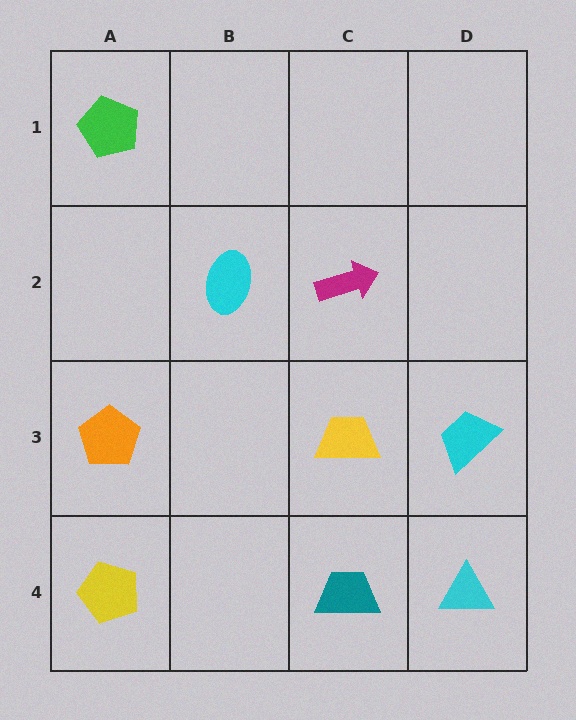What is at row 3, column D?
A cyan trapezoid.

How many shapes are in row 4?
3 shapes.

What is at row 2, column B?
A cyan ellipse.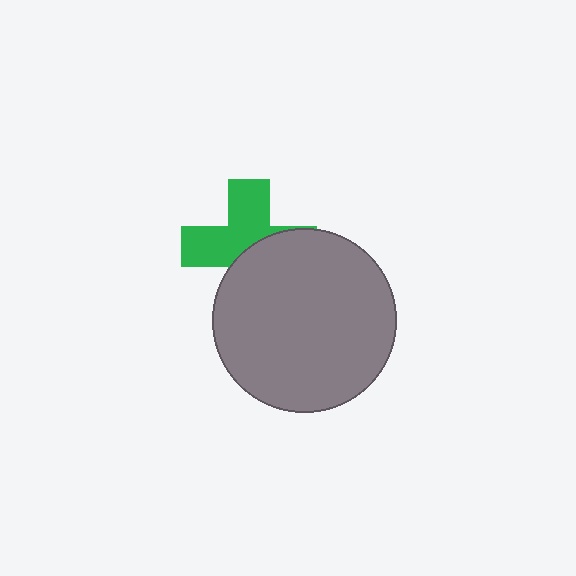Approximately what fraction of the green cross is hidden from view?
Roughly 47% of the green cross is hidden behind the gray circle.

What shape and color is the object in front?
The object in front is a gray circle.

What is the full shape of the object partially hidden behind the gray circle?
The partially hidden object is a green cross.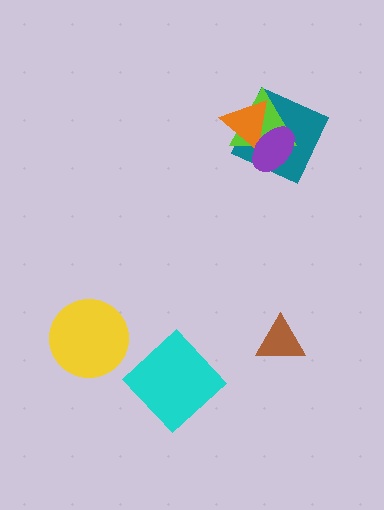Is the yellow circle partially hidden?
No, no other shape covers it.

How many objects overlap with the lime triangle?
3 objects overlap with the lime triangle.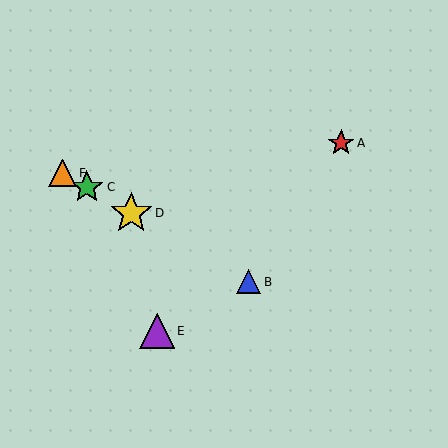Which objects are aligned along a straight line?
Objects B, C, D, F are aligned along a straight line.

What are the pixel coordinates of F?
Object F is at (63, 173).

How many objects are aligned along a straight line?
4 objects (B, C, D, F) are aligned along a straight line.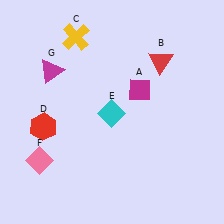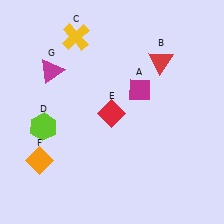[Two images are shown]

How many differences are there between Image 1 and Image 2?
There are 3 differences between the two images.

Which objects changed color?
D changed from red to lime. E changed from cyan to red. F changed from pink to orange.